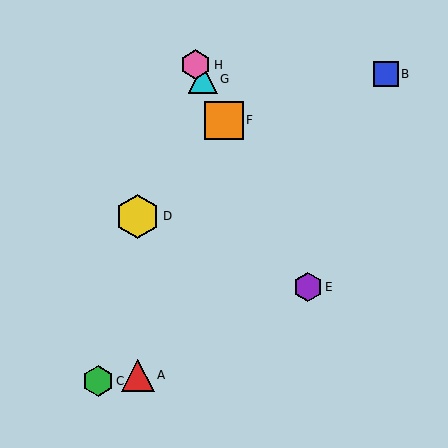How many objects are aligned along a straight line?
4 objects (E, F, G, H) are aligned along a straight line.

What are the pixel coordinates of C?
Object C is at (98, 381).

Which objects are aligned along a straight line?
Objects E, F, G, H are aligned along a straight line.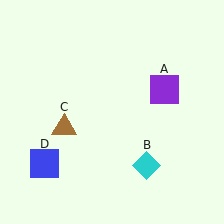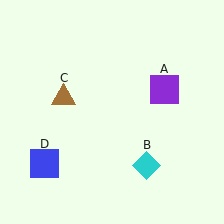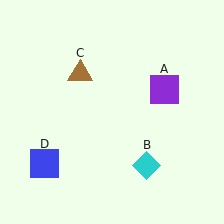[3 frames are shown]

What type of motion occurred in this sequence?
The brown triangle (object C) rotated clockwise around the center of the scene.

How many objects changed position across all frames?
1 object changed position: brown triangle (object C).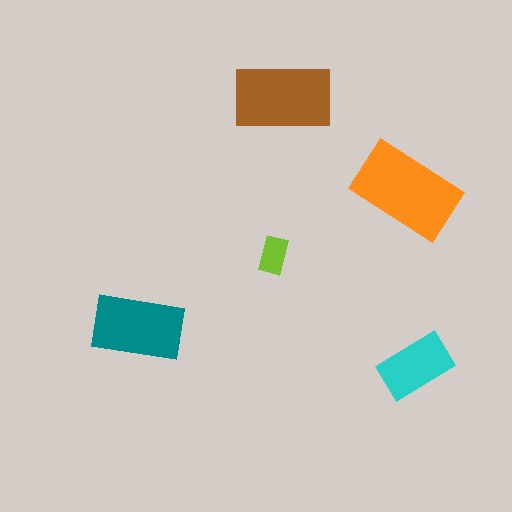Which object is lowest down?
The cyan rectangle is bottommost.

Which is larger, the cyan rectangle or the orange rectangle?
The orange one.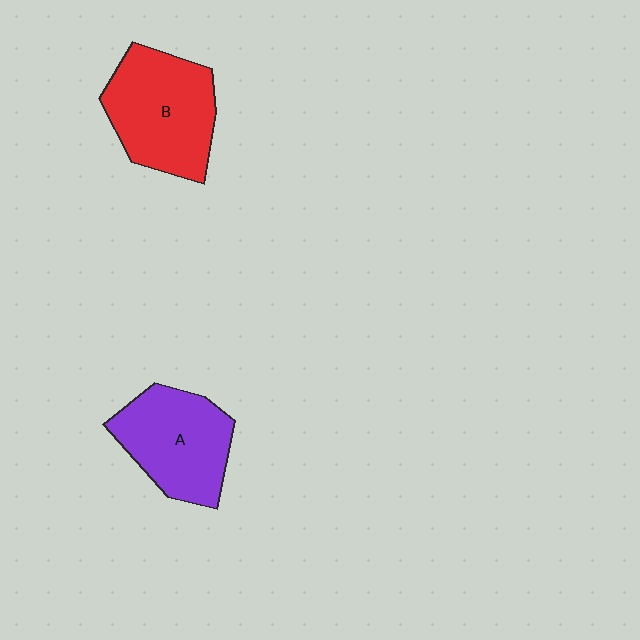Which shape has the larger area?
Shape B (red).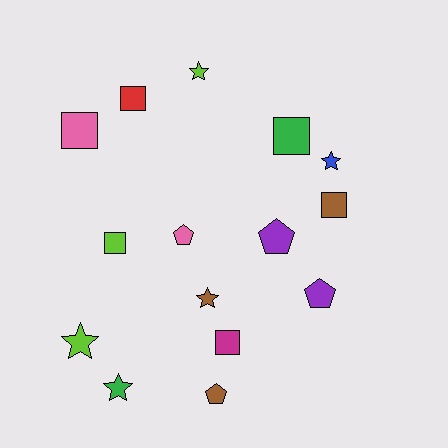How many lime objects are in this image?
There are 3 lime objects.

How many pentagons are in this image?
There are 4 pentagons.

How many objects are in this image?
There are 15 objects.